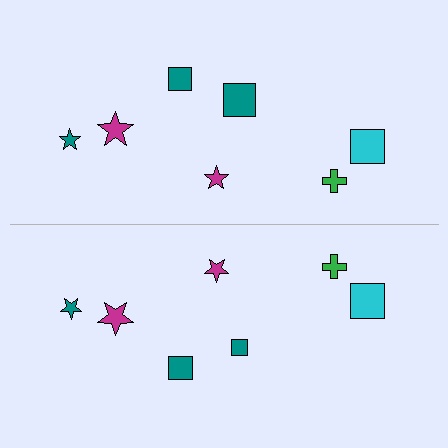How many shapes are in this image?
There are 14 shapes in this image.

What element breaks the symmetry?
The teal square on the bottom side has a different size than its mirror counterpart.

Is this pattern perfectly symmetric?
No, the pattern is not perfectly symmetric. The teal square on the bottom side has a different size than its mirror counterpart.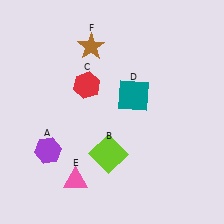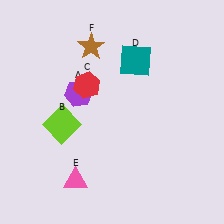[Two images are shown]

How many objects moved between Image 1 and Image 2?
3 objects moved between the two images.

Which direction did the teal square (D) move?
The teal square (D) moved up.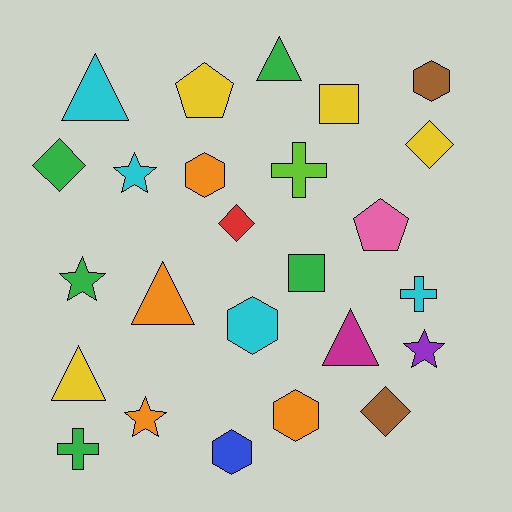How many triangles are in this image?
There are 5 triangles.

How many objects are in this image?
There are 25 objects.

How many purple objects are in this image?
There is 1 purple object.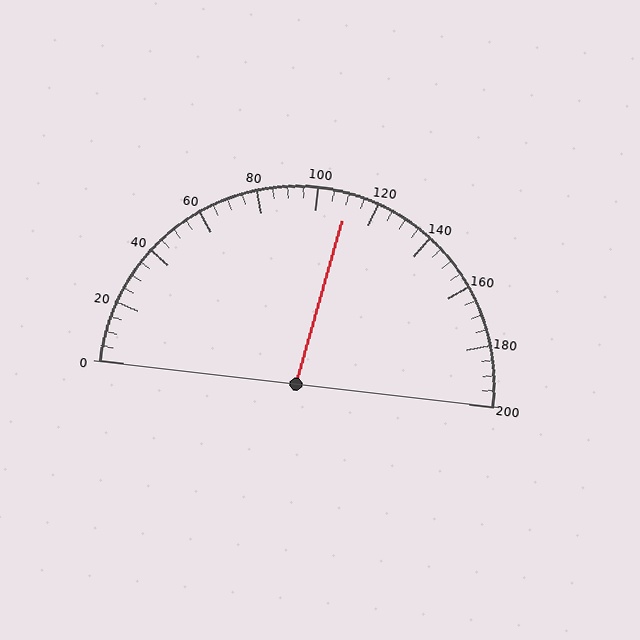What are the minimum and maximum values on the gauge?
The gauge ranges from 0 to 200.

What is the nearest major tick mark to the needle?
The nearest major tick mark is 120.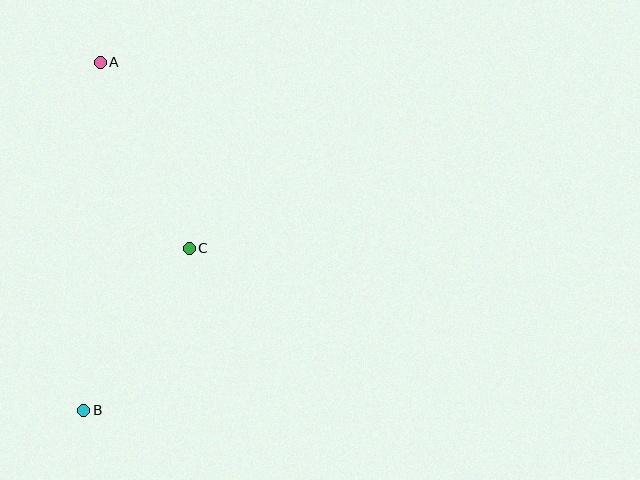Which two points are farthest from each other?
Points A and B are farthest from each other.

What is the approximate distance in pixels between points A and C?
The distance between A and C is approximately 206 pixels.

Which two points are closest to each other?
Points B and C are closest to each other.